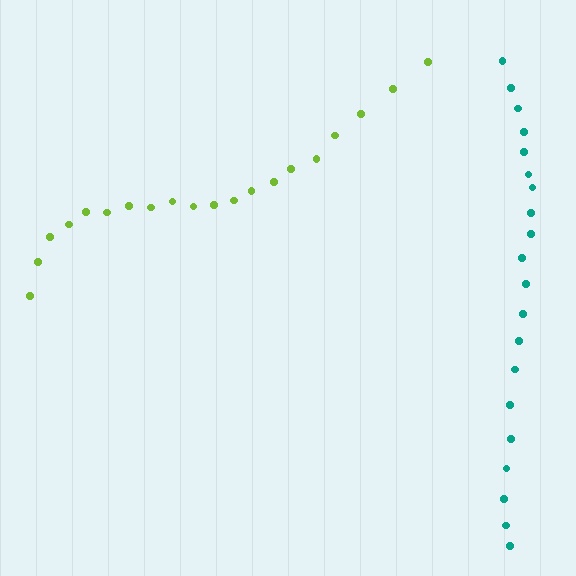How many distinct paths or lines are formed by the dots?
There are 2 distinct paths.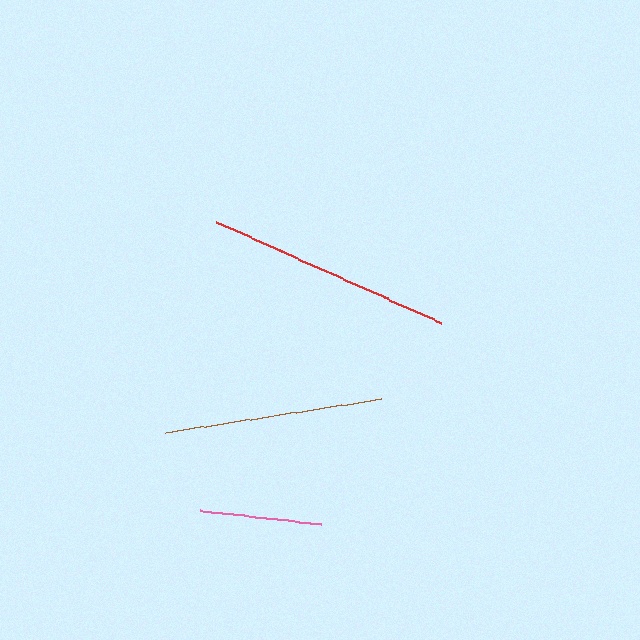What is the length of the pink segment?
The pink segment is approximately 122 pixels long.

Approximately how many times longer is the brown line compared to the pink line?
The brown line is approximately 1.8 times the length of the pink line.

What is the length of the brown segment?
The brown segment is approximately 218 pixels long.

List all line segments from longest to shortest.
From longest to shortest: red, brown, pink.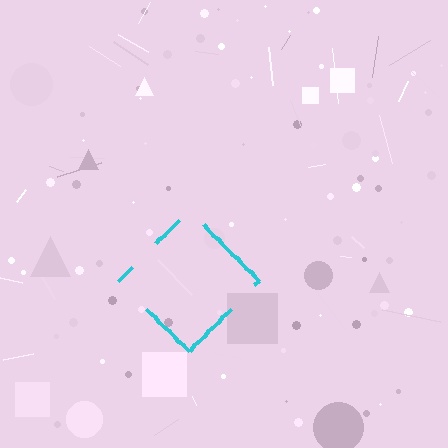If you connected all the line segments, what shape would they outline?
They would outline a diamond.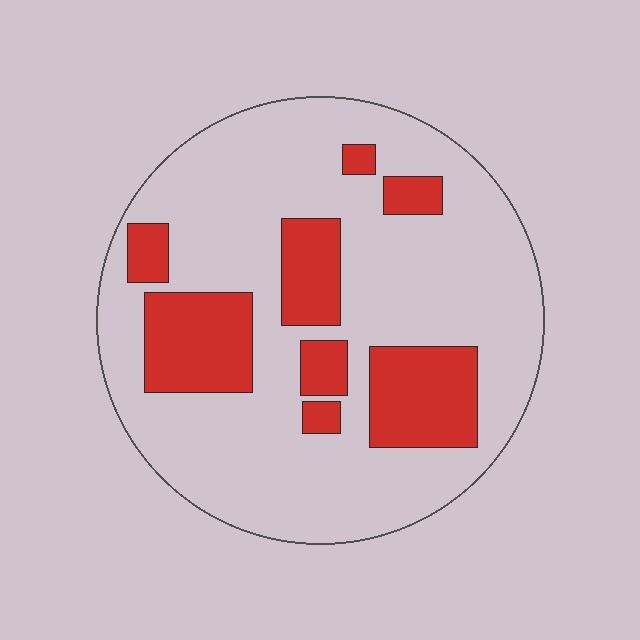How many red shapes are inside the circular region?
8.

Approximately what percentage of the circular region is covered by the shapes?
Approximately 25%.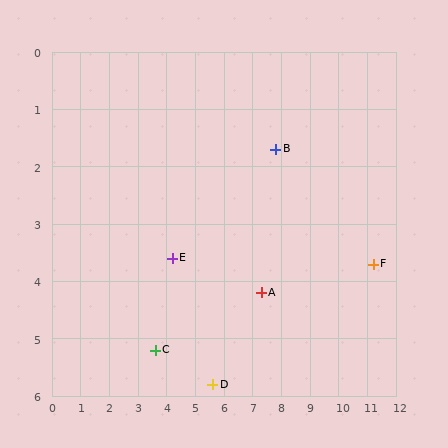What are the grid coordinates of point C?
Point C is at approximately (3.6, 5.2).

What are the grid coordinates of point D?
Point D is at approximately (5.6, 5.8).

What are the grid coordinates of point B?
Point B is at approximately (7.8, 1.7).